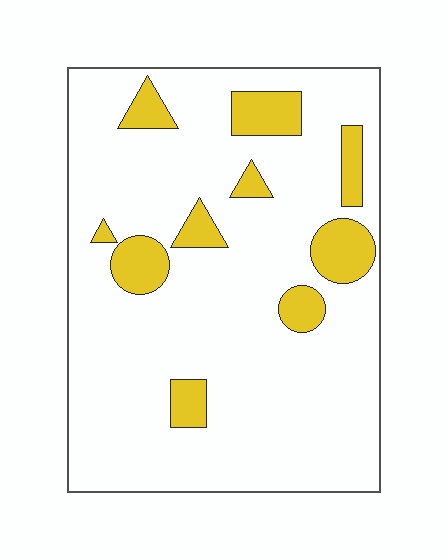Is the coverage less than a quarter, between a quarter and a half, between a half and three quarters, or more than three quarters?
Less than a quarter.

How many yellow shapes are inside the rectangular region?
10.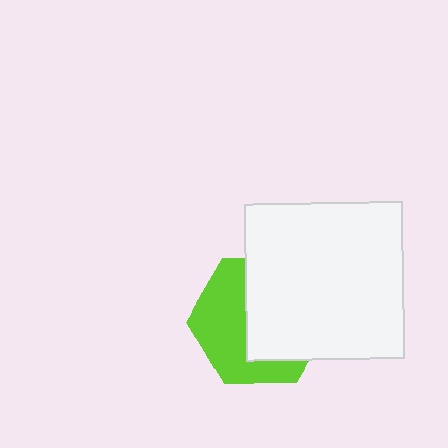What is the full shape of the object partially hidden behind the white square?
The partially hidden object is a lime hexagon.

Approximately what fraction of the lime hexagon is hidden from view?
Roughly 54% of the lime hexagon is hidden behind the white square.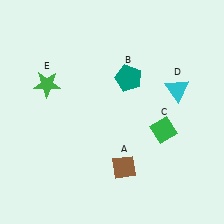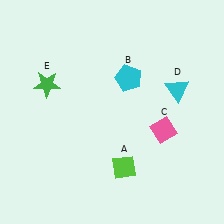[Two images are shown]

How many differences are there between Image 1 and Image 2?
There are 3 differences between the two images.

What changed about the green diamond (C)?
In Image 1, C is green. In Image 2, it changed to pink.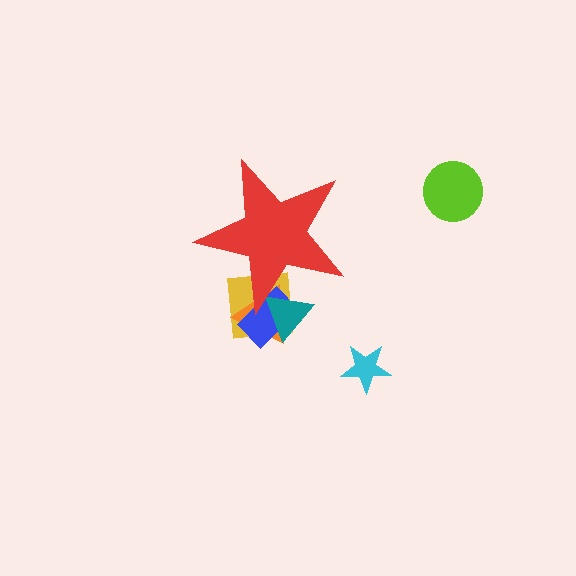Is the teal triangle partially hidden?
Yes, the teal triangle is partially hidden behind the red star.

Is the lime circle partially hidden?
No, the lime circle is fully visible.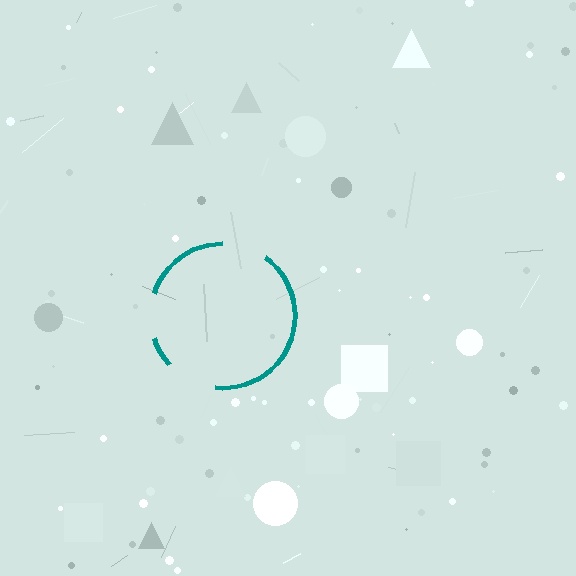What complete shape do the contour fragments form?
The contour fragments form a circle.